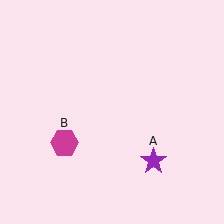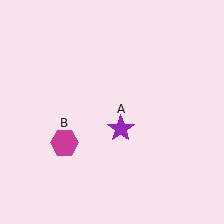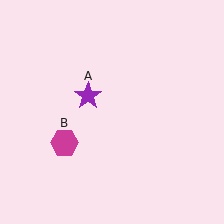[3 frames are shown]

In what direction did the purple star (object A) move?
The purple star (object A) moved up and to the left.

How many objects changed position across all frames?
1 object changed position: purple star (object A).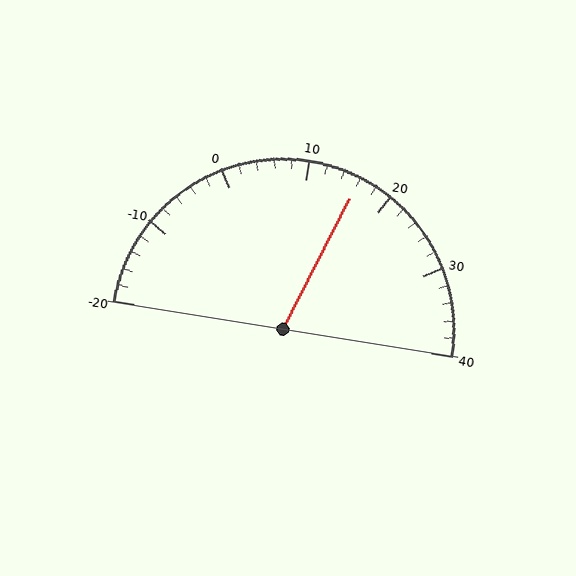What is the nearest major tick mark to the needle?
The nearest major tick mark is 20.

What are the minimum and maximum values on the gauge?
The gauge ranges from -20 to 40.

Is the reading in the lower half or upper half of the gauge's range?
The reading is in the upper half of the range (-20 to 40).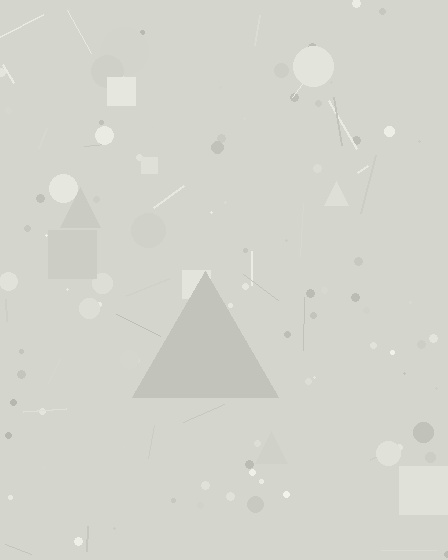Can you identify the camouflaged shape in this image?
The camouflaged shape is a triangle.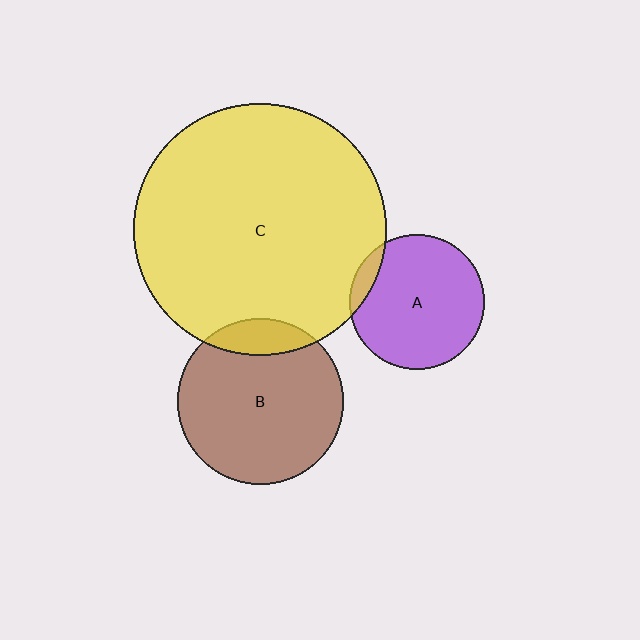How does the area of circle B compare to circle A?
Approximately 1.5 times.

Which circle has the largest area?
Circle C (yellow).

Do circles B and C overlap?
Yes.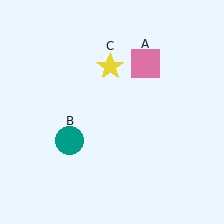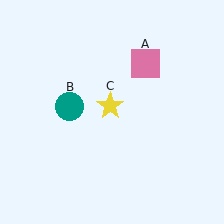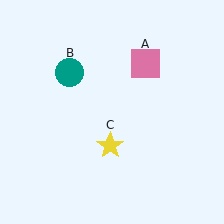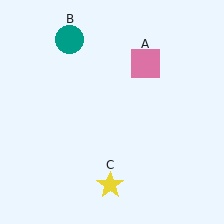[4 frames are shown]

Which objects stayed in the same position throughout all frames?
Pink square (object A) remained stationary.